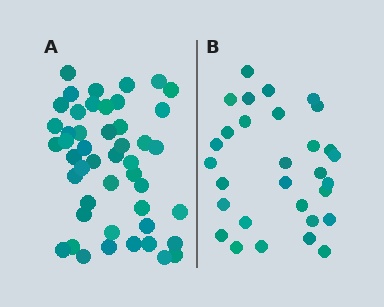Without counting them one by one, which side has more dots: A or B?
Region A (the left region) has more dots.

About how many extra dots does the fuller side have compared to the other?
Region A has approximately 15 more dots than region B.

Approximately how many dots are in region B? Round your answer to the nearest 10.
About 30 dots.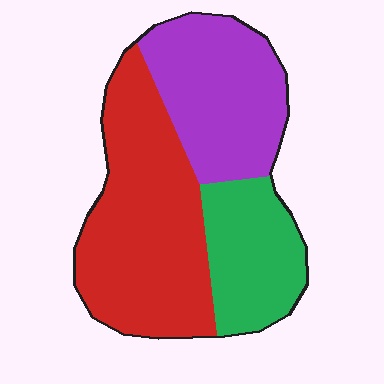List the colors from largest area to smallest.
From largest to smallest: red, purple, green.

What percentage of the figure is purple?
Purple takes up about one third (1/3) of the figure.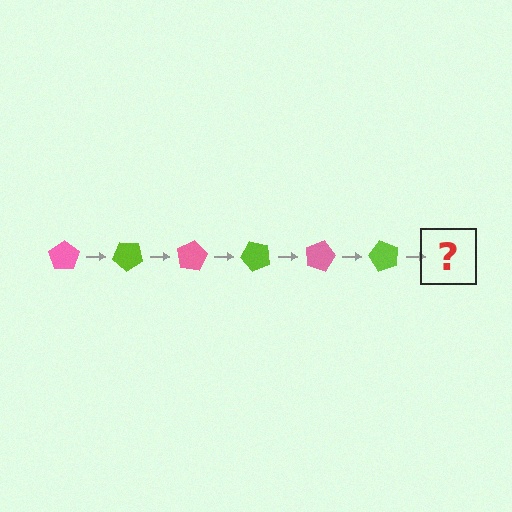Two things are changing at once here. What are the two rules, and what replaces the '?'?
The two rules are that it rotates 40 degrees each step and the color cycles through pink and lime. The '?' should be a pink pentagon, rotated 240 degrees from the start.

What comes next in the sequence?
The next element should be a pink pentagon, rotated 240 degrees from the start.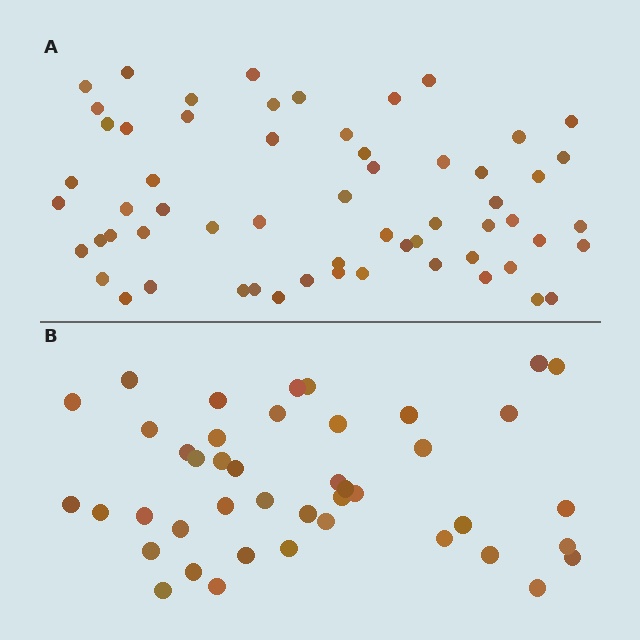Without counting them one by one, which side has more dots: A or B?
Region A (the top region) has more dots.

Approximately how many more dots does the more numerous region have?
Region A has approximately 15 more dots than region B.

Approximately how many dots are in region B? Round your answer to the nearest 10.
About 40 dots. (The exact count is 43, which rounds to 40.)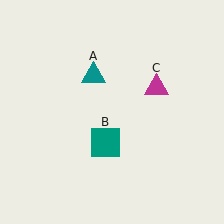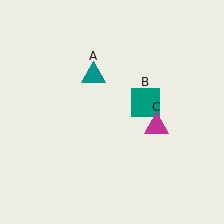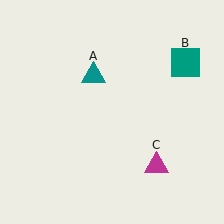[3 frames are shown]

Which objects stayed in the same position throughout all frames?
Teal triangle (object A) remained stationary.